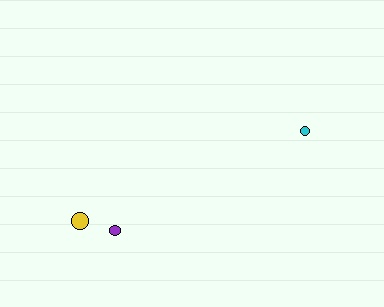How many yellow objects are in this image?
There is 1 yellow object.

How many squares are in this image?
There are no squares.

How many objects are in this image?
There are 3 objects.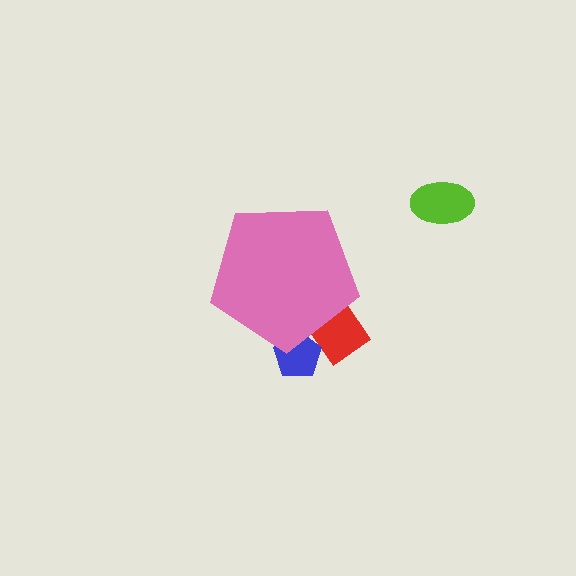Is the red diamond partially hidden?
Yes, the red diamond is partially hidden behind the pink pentagon.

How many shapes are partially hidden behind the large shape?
2 shapes are partially hidden.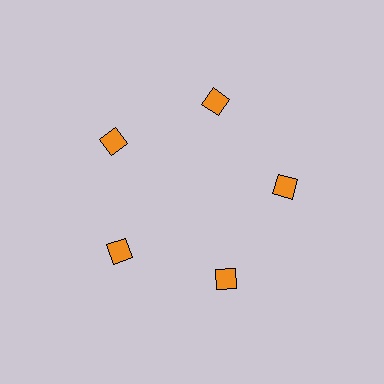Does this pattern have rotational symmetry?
Yes, this pattern has 5-fold rotational symmetry. It looks the same after rotating 72 degrees around the center.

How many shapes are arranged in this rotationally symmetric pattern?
There are 5 shapes, arranged in 5 groups of 1.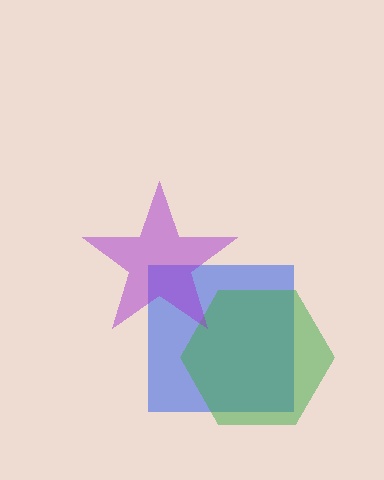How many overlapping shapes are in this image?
There are 3 overlapping shapes in the image.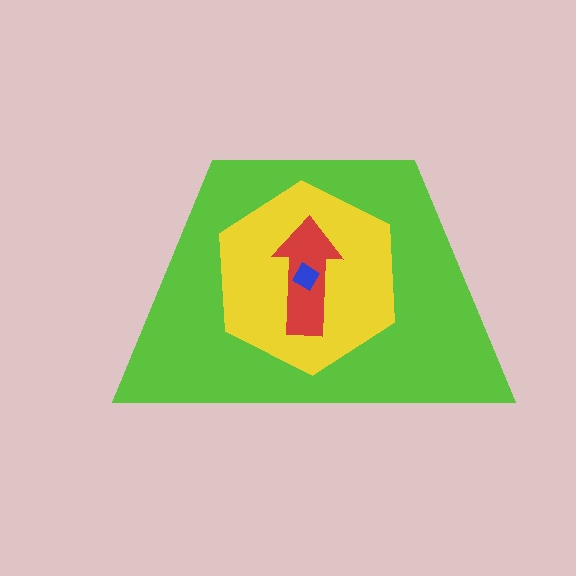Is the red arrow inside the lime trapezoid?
Yes.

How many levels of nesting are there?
4.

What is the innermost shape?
The blue diamond.